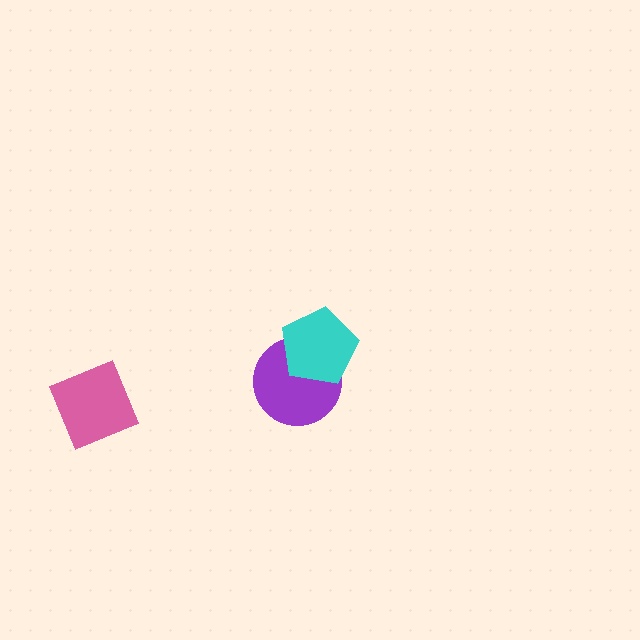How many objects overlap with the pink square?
0 objects overlap with the pink square.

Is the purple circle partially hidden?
Yes, it is partially covered by another shape.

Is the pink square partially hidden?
No, no other shape covers it.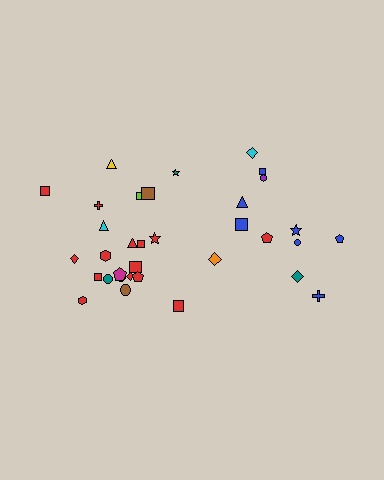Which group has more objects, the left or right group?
The left group.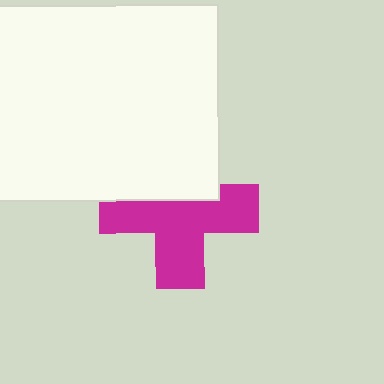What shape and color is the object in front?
The object in front is a white rectangle.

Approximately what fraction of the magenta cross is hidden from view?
Roughly 36% of the magenta cross is hidden behind the white rectangle.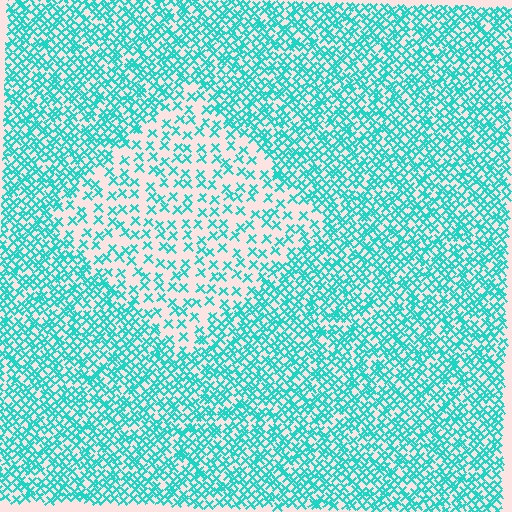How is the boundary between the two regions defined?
The boundary is defined by a change in element density (approximately 2.3x ratio). All elements are the same color, size, and shape.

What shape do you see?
I see a diamond.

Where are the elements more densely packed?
The elements are more densely packed outside the diamond boundary.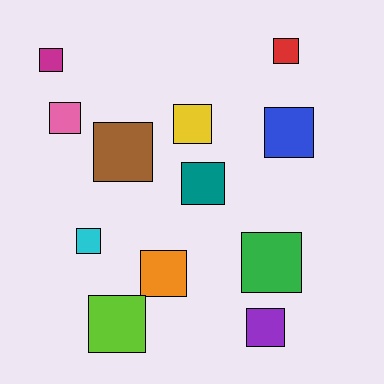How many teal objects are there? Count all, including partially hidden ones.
There is 1 teal object.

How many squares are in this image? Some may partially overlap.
There are 12 squares.